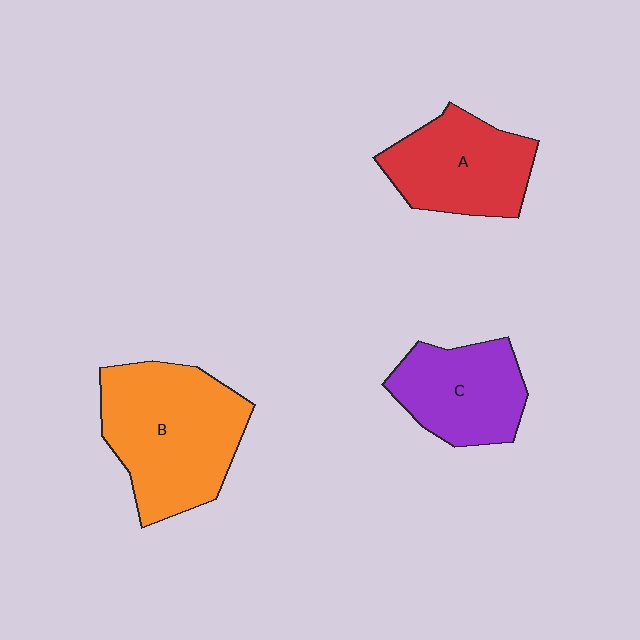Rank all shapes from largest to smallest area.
From largest to smallest: B (orange), A (red), C (purple).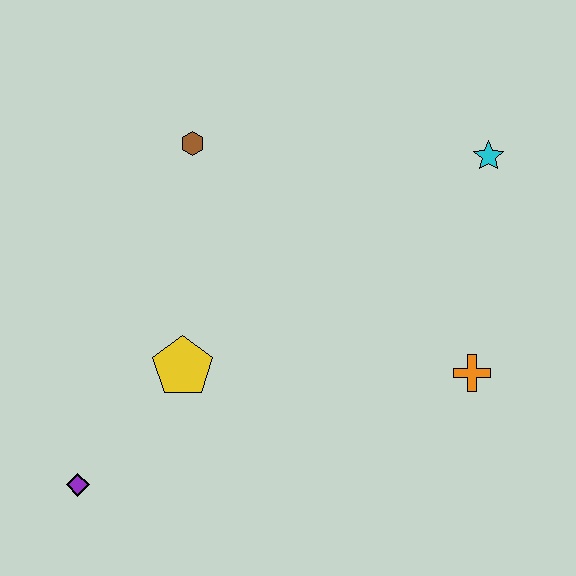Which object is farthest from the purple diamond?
The cyan star is farthest from the purple diamond.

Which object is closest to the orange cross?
The cyan star is closest to the orange cross.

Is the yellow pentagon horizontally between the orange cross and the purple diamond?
Yes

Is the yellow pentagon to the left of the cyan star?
Yes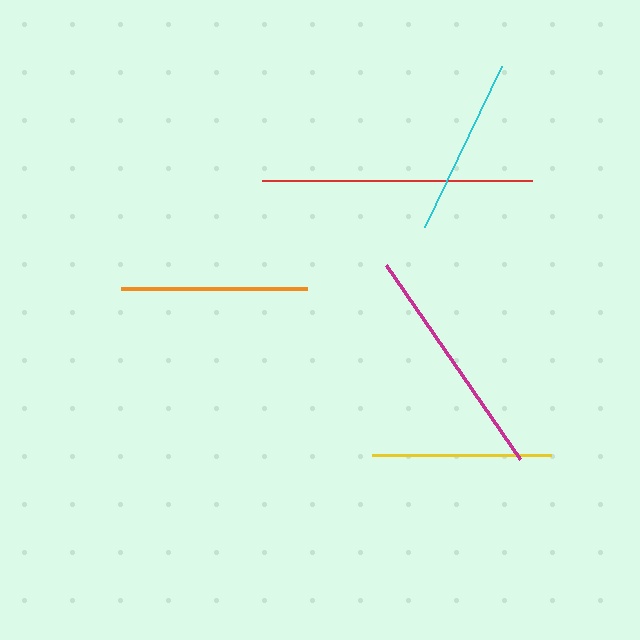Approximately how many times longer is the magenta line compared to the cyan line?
The magenta line is approximately 1.3 times the length of the cyan line.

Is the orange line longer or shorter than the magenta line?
The magenta line is longer than the orange line.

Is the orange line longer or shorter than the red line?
The red line is longer than the orange line.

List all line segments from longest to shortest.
From longest to shortest: red, magenta, orange, yellow, cyan.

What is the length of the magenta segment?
The magenta segment is approximately 236 pixels long.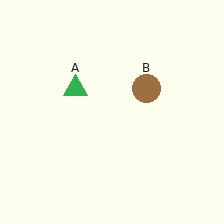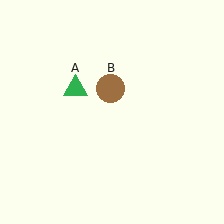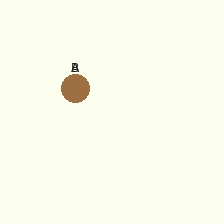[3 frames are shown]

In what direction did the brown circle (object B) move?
The brown circle (object B) moved left.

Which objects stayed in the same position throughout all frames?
Green triangle (object A) remained stationary.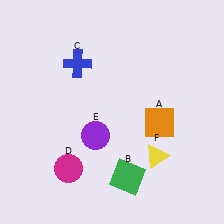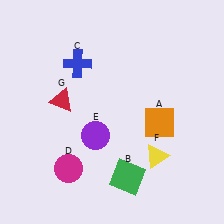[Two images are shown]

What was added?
A red triangle (G) was added in Image 2.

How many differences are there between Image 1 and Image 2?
There is 1 difference between the two images.